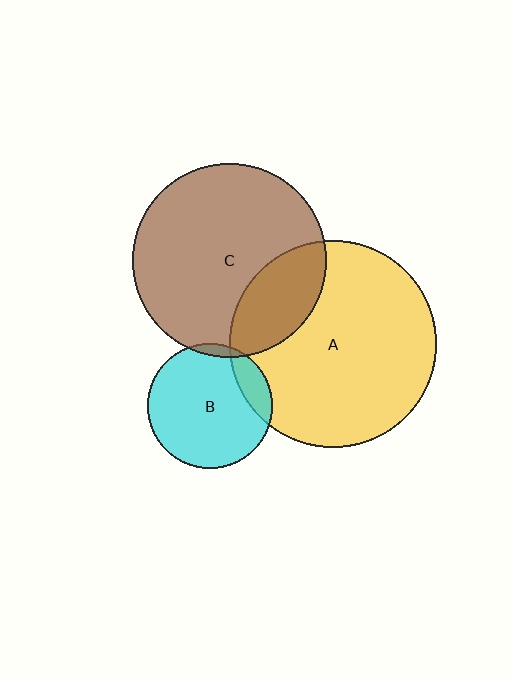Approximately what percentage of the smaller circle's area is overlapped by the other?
Approximately 15%.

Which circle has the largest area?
Circle A (yellow).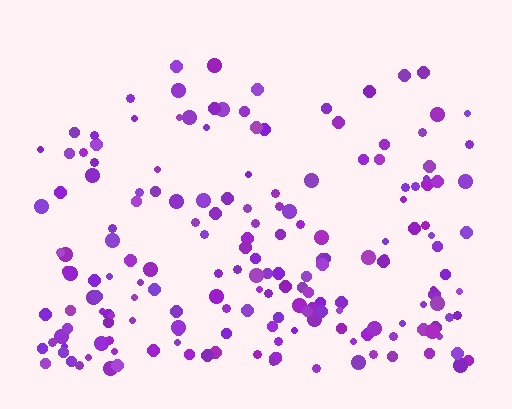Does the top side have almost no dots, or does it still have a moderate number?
Still a moderate number, just noticeably fewer than the bottom.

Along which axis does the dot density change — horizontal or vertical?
Vertical.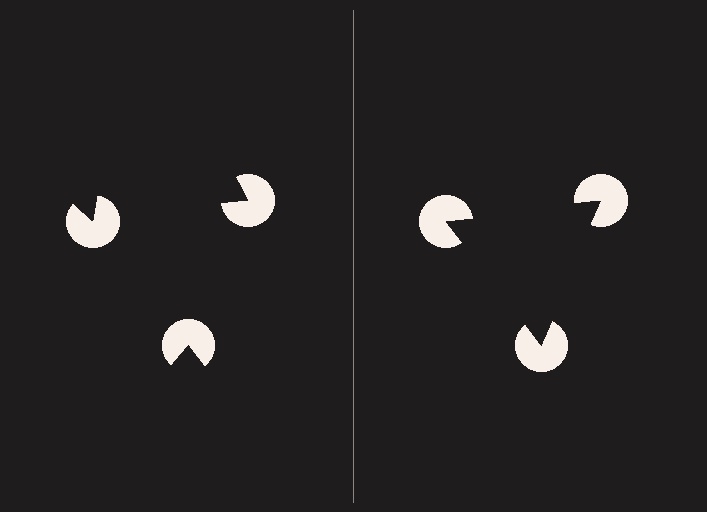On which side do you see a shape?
An illusory triangle appears on the right side. On the left side the wedge cuts are rotated, so no coherent shape forms.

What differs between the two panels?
The pac-man discs are positioned identically on both sides; only the wedge orientations differ. On the right they align to a triangle; on the left they are misaligned.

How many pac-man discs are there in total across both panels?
6 — 3 on each side.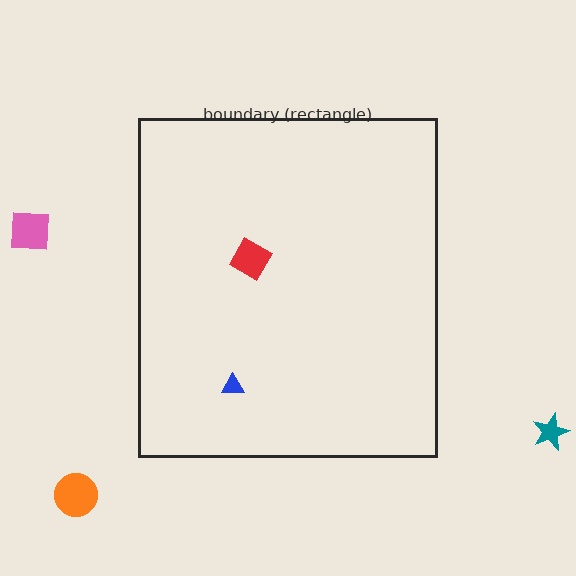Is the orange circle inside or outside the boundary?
Outside.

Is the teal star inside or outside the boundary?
Outside.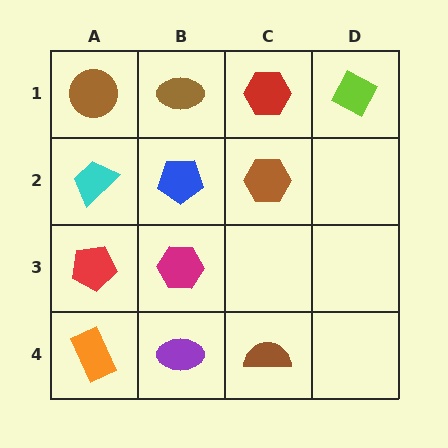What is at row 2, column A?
A cyan trapezoid.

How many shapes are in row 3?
2 shapes.